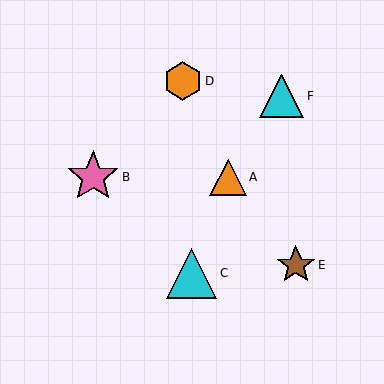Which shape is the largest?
The pink star (labeled B) is the largest.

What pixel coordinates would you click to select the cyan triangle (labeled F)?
Click at (282, 96) to select the cyan triangle F.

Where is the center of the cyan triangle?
The center of the cyan triangle is at (282, 96).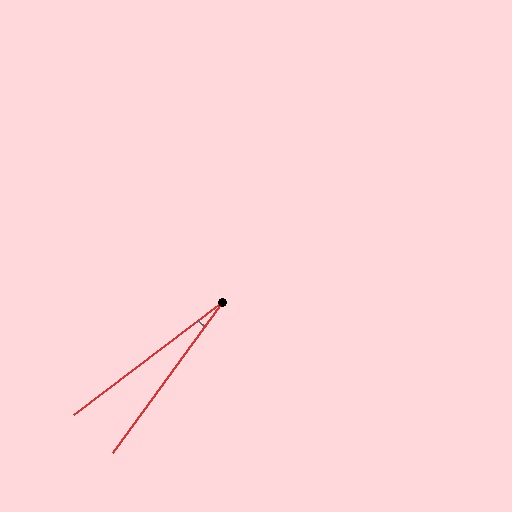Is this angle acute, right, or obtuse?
It is acute.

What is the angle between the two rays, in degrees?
Approximately 16 degrees.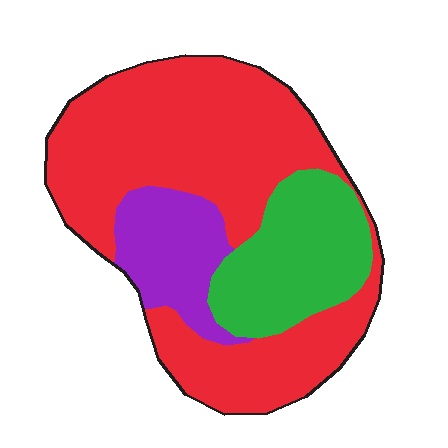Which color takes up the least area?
Purple, at roughly 15%.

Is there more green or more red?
Red.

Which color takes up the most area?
Red, at roughly 65%.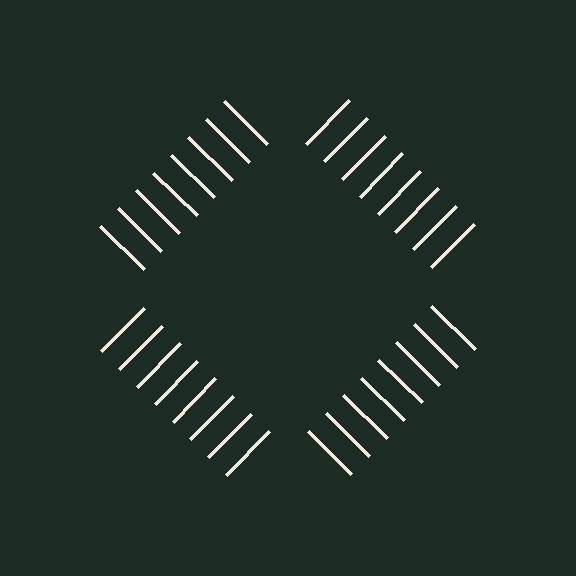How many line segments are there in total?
32 — 8 along each of the 4 edges.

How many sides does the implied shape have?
4 sides — the line-ends trace a square.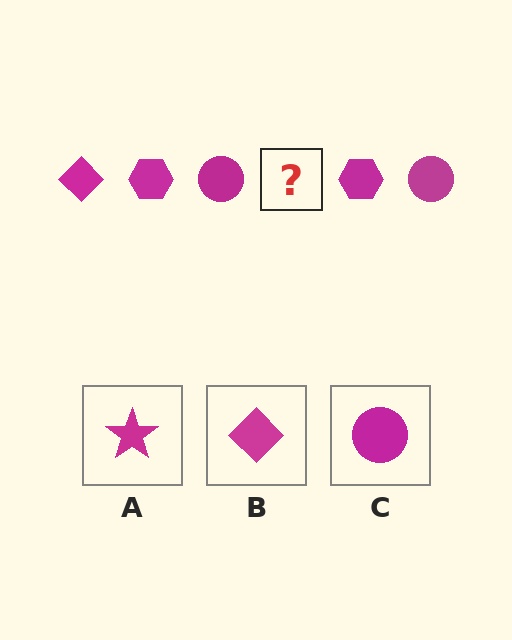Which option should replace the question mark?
Option B.